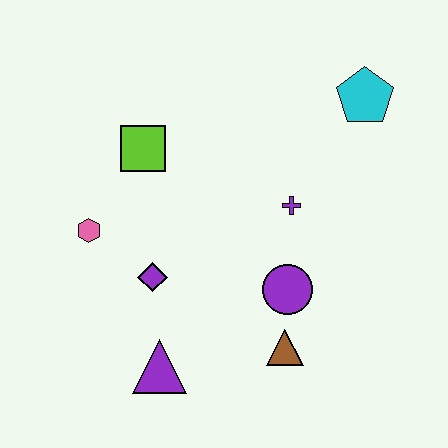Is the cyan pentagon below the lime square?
No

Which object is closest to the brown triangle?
The purple circle is closest to the brown triangle.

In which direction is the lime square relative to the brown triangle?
The lime square is above the brown triangle.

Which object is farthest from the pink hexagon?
The cyan pentagon is farthest from the pink hexagon.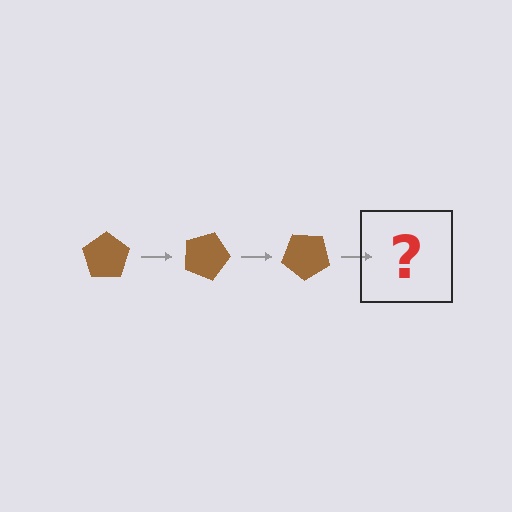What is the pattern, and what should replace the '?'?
The pattern is that the pentagon rotates 20 degrees each step. The '?' should be a brown pentagon rotated 60 degrees.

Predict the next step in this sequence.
The next step is a brown pentagon rotated 60 degrees.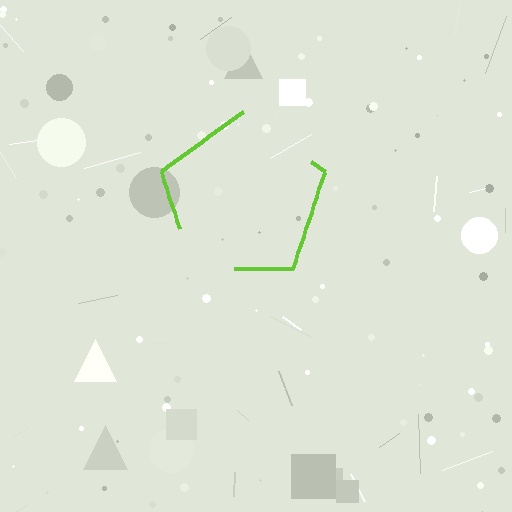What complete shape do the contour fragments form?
The contour fragments form a pentagon.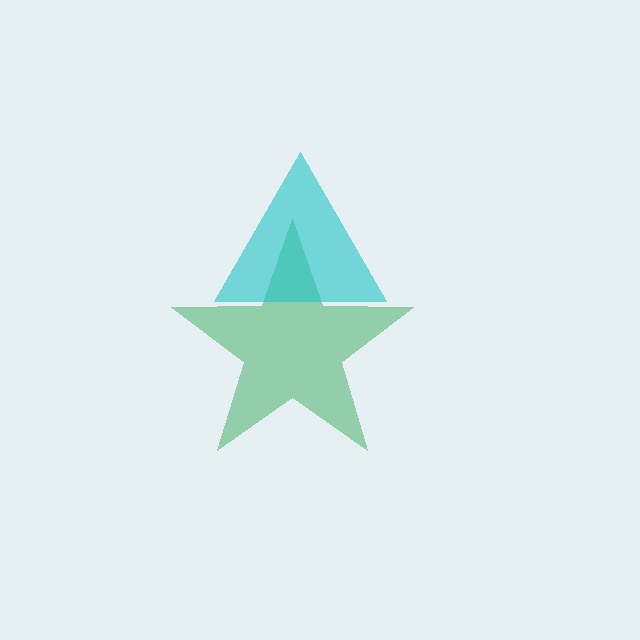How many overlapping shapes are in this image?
There are 2 overlapping shapes in the image.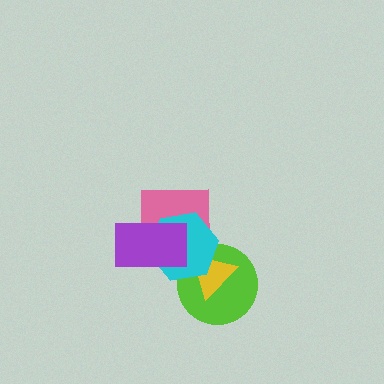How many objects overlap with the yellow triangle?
3 objects overlap with the yellow triangle.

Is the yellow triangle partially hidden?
Yes, it is partially covered by another shape.